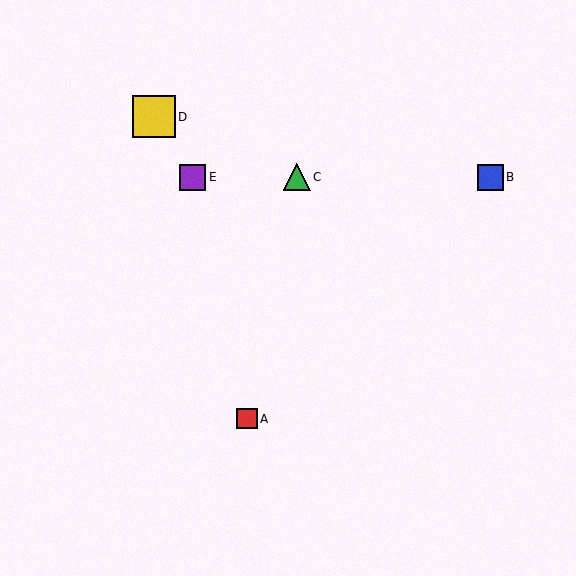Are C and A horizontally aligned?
No, C is at y≈177 and A is at y≈419.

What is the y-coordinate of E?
Object E is at y≈177.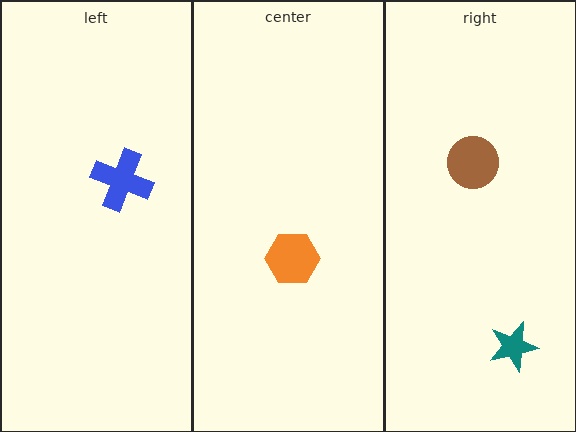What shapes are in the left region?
The blue cross.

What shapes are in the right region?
The brown circle, the teal star.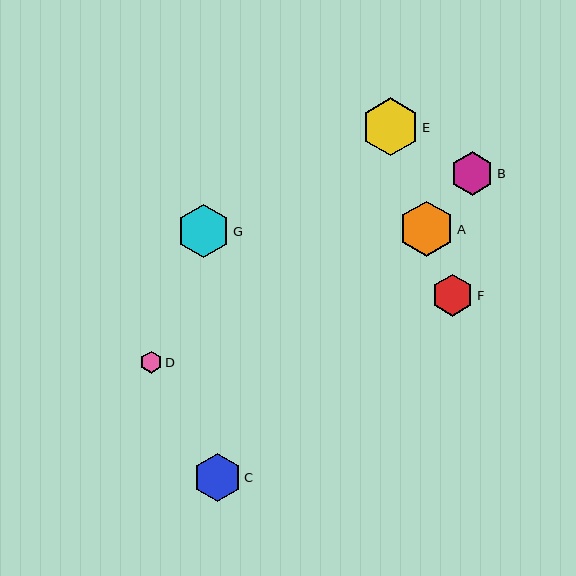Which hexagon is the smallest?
Hexagon D is the smallest with a size of approximately 21 pixels.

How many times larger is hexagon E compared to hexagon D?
Hexagon E is approximately 2.7 times the size of hexagon D.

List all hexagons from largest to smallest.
From largest to smallest: E, A, G, C, B, F, D.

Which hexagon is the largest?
Hexagon E is the largest with a size of approximately 58 pixels.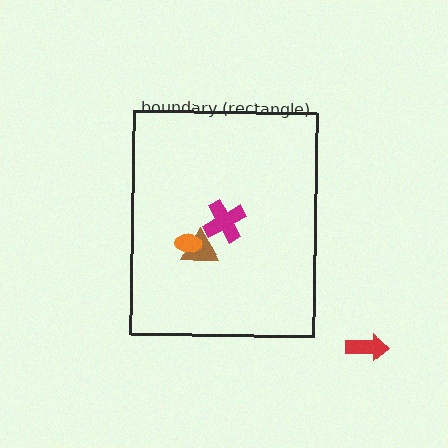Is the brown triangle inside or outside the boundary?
Inside.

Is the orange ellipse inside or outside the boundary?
Inside.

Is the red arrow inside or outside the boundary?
Outside.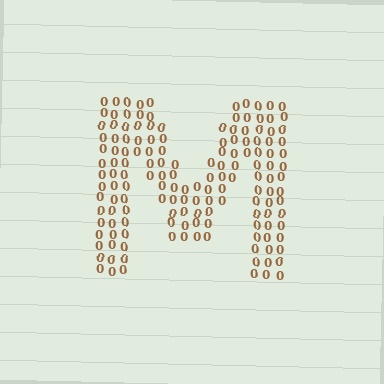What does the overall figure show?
The overall figure shows the letter M.